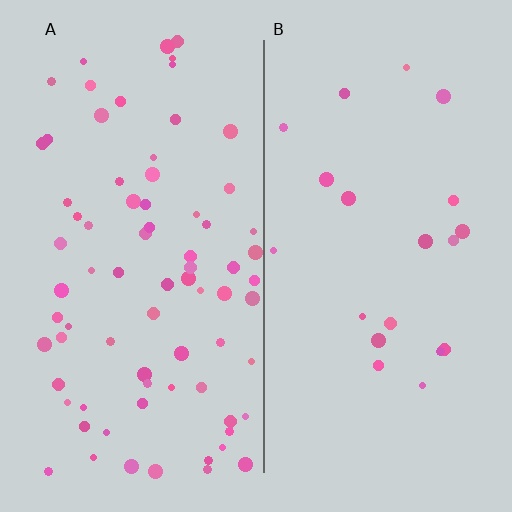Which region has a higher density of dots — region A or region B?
A (the left).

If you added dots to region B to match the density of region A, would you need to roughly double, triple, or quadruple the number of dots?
Approximately quadruple.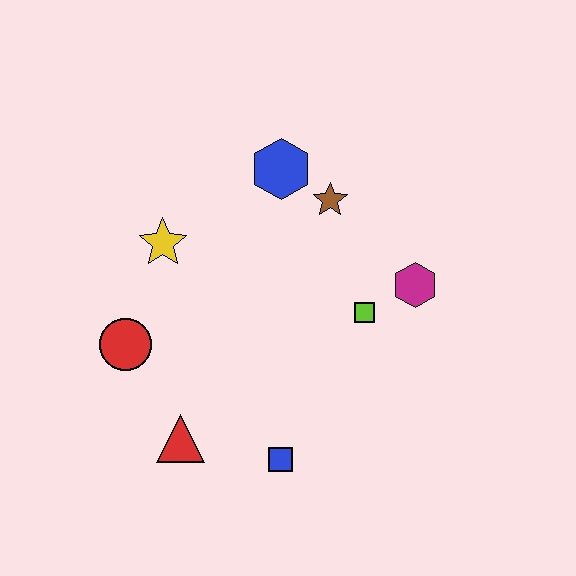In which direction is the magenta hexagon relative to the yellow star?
The magenta hexagon is to the right of the yellow star.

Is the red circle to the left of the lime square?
Yes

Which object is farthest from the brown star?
The red triangle is farthest from the brown star.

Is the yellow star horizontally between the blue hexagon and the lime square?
No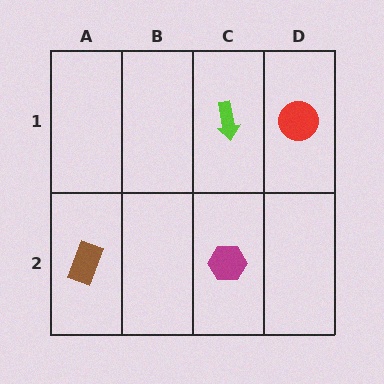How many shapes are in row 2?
2 shapes.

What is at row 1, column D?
A red circle.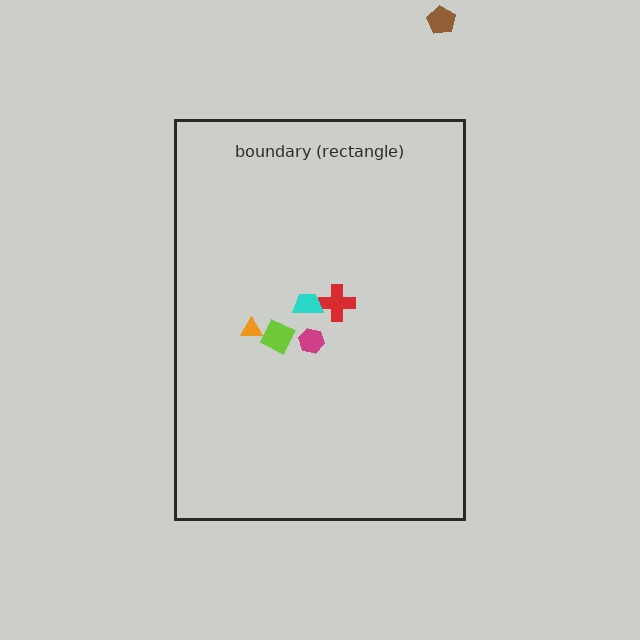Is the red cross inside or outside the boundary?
Inside.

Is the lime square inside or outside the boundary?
Inside.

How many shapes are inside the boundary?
5 inside, 1 outside.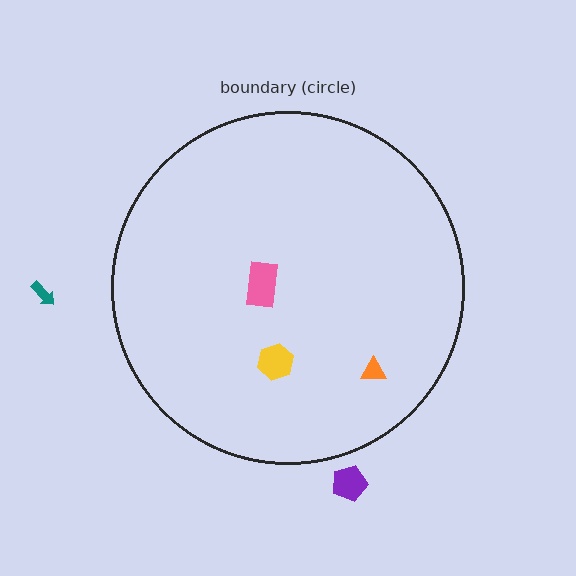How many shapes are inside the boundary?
3 inside, 2 outside.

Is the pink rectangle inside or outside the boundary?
Inside.